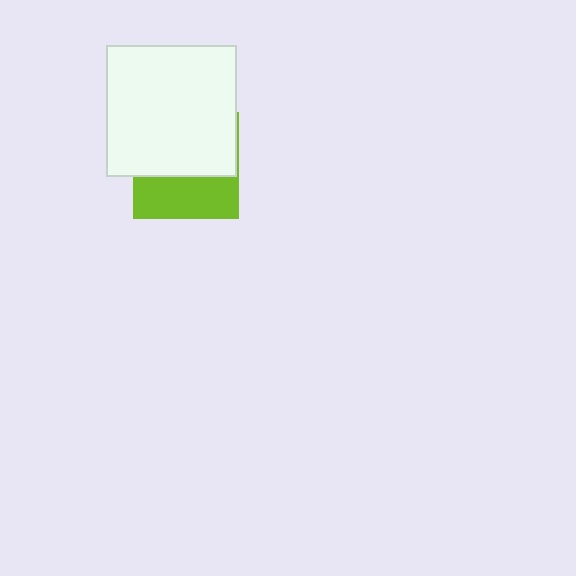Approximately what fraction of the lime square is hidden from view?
Roughly 60% of the lime square is hidden behind the white square.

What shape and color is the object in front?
The object in front is a white square.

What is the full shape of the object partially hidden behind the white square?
The partially hidden object is a lime square.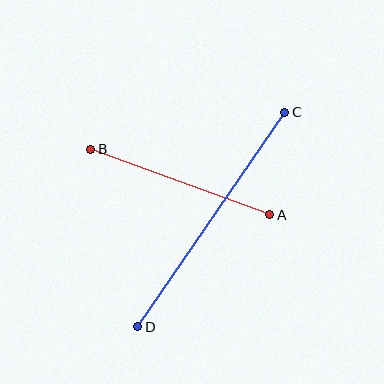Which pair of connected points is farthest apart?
Points C and D are farthest apart.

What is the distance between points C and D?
The distance is approximately 260 pixels.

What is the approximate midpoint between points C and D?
The midpoint is at approximately (211, 220) pixels.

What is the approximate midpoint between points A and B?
The midpoint is at approximately (180, 182) pixels.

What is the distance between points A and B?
The distance is approximately 191 pixels.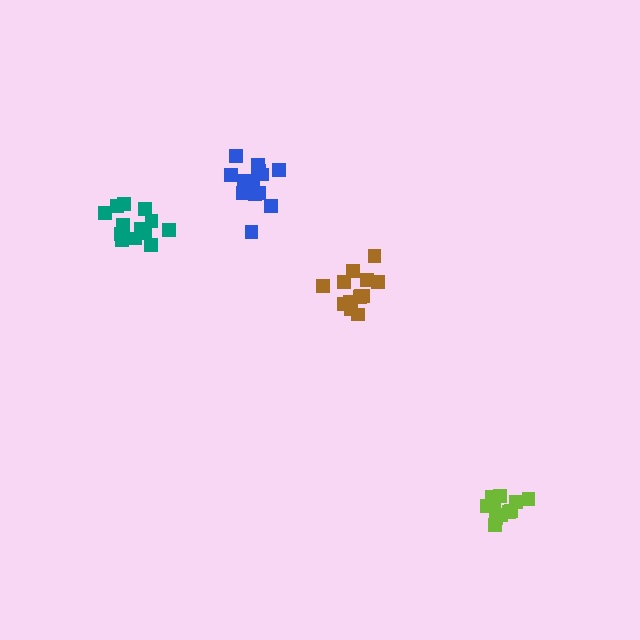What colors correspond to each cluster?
The clusters are colored: teal, blue, lime, brown.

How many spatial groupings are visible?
There are 4 spatial groupings.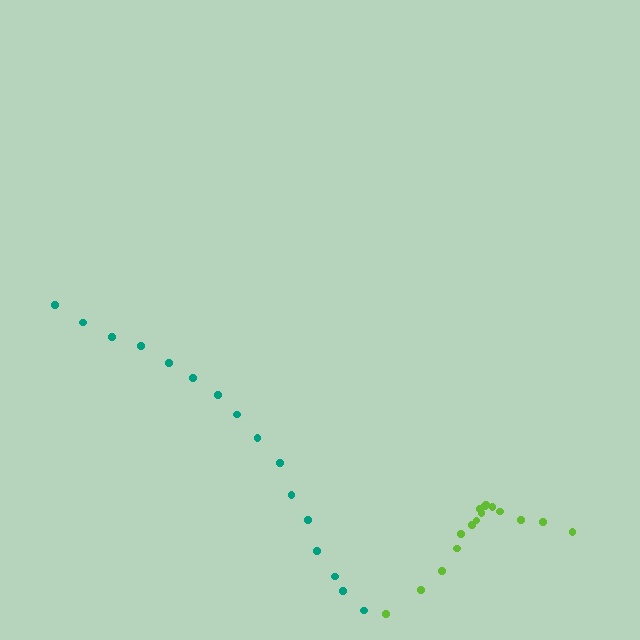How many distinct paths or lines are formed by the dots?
There are 2 distinct paths.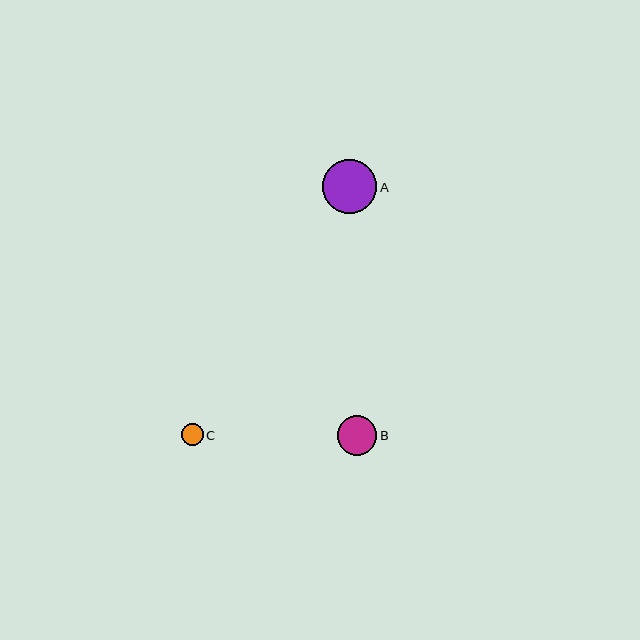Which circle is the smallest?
Circle C is the smallest with a size of approximately 22 pixels.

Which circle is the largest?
Circle A is the largest with a size of approximately 54 pixels.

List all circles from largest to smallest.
From largest to smallest: A, B, C.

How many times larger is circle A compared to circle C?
Circle A is approximately 2.4 times the size of circle C.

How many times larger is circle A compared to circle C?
Circle A is approximately 2.4 times the size of circle C.